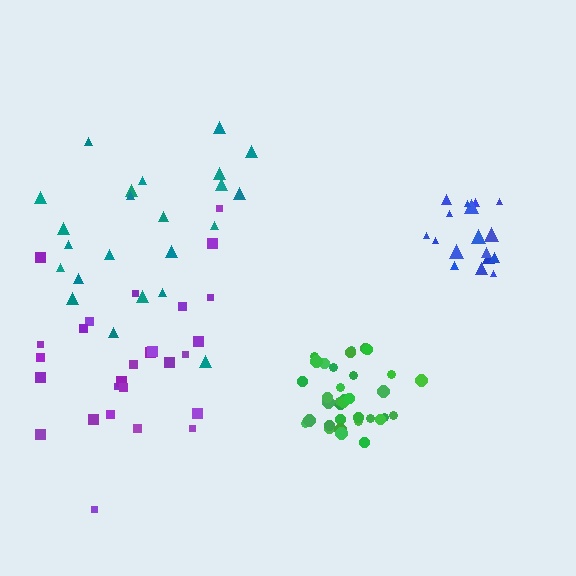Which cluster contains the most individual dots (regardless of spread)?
Green (35).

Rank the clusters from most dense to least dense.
green, blue, purple, teal.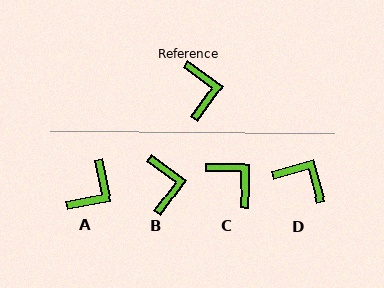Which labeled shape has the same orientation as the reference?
B.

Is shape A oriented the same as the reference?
No, it is off by about 43 degrees.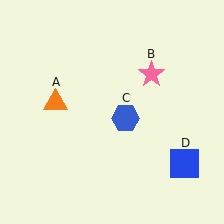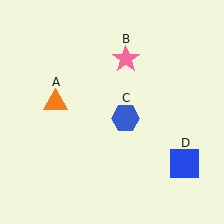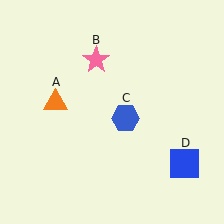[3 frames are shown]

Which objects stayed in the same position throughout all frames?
Orange triangle (object A) and blue hexagon (object C) and blue square (object D) remained stationary.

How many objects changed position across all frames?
1 object changed position: pink star (object B).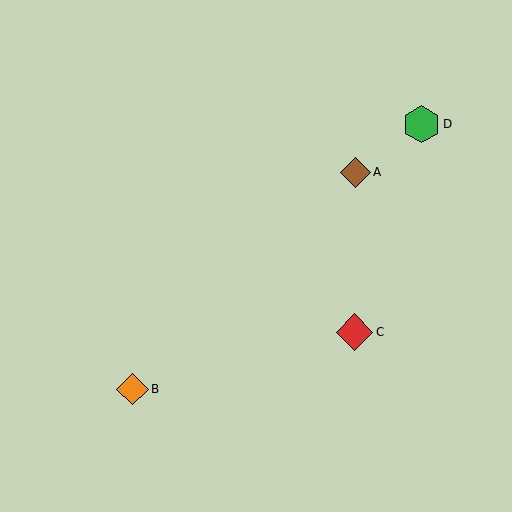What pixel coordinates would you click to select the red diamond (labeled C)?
Click at (355, 332) to select the red diamond C.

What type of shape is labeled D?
Shape D is a green hexagon.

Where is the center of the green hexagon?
The center of the green hexagon is at (422, 124).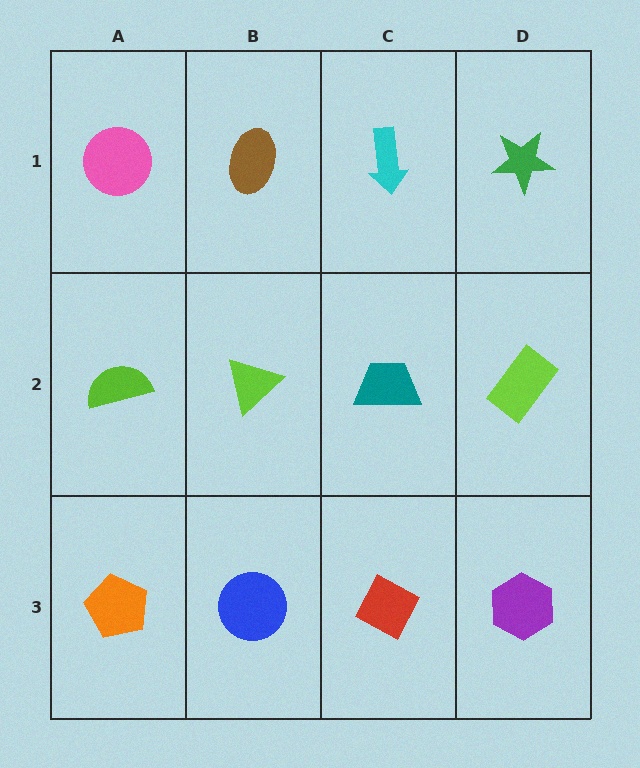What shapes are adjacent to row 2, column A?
A pink circle (row 1, column A), an orange pentagon (row 3, column A), a lime triangle (row 2, column B).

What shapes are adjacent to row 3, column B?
A lime triangle (row 2, column B), an orange pentagon (row 3, column A), a red diamond (row 3, column C).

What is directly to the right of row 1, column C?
A green star.